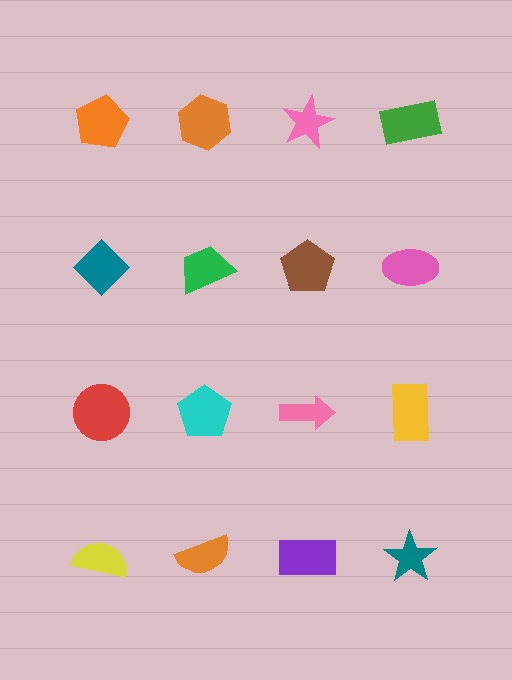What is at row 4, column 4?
A teal star.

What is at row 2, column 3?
A brown pentagon.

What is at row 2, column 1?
A teal diamond.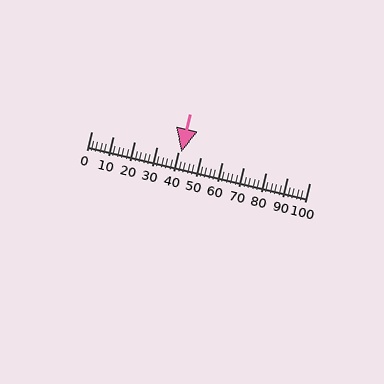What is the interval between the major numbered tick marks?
The major tick marks are spaced 10 units apart.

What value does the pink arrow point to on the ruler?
The pink arrow points to approximately 41.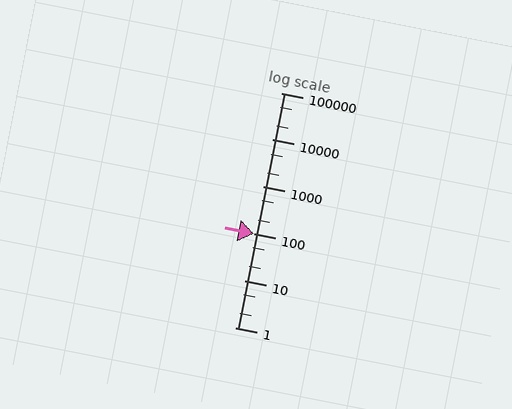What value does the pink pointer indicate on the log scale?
The pointer indicates approximately 100.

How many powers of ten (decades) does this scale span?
The scale spans 5 decades, from 1 to 100000.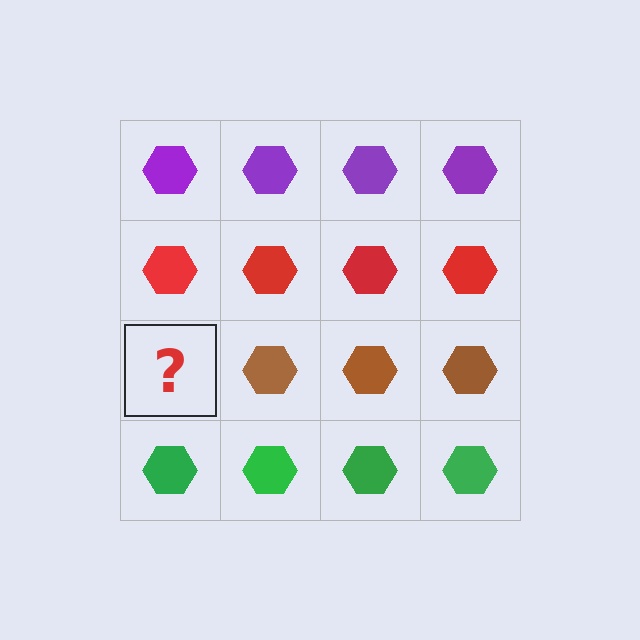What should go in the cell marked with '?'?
The missing cell should contain a brown hexagon.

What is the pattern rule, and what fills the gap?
The rule is that each row has a consistent color. The gap should be filled with a brown hexagon.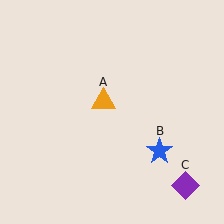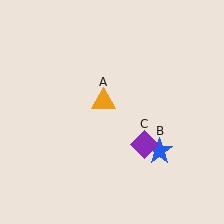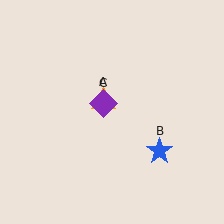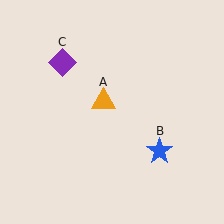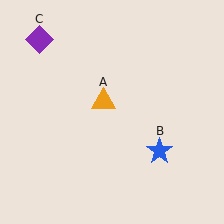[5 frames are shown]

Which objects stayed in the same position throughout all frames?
Orange triangle (object A) and blue star (object B) remained stationary.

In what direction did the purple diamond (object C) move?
The purple diamond (object C) moved up and to the left.